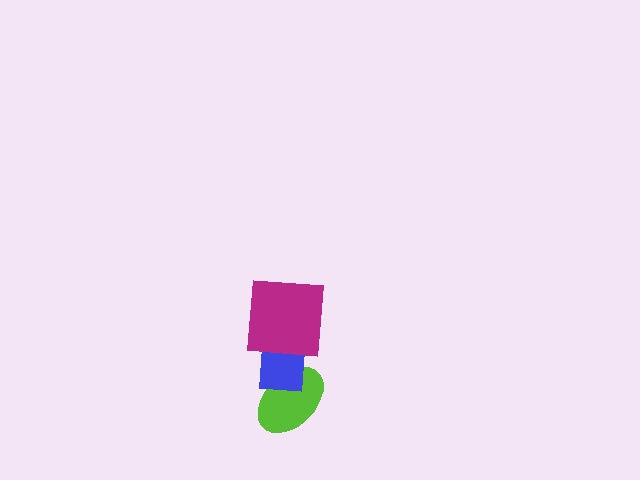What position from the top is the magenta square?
The magenta square is 1st from the top.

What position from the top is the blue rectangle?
The blue rectangle is 2nd from the top.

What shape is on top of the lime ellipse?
The blue rectangle is on top of the lime ellipse.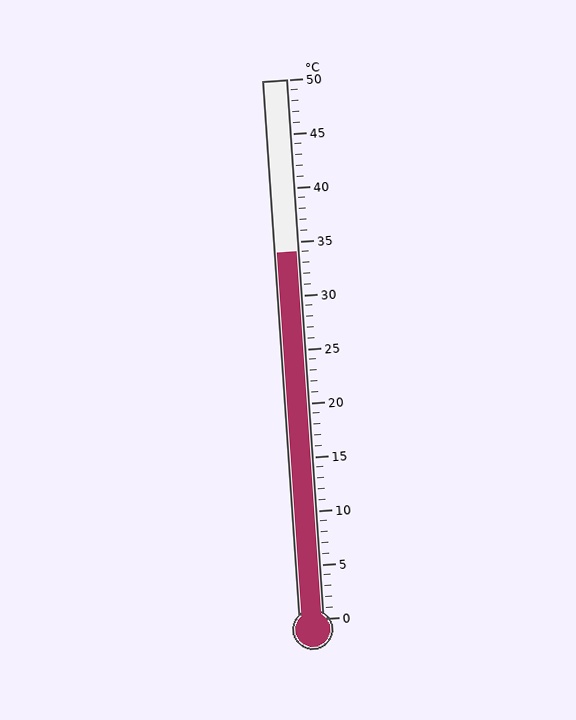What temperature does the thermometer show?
The thermometer shows approximately 34°C.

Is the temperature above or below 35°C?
The temperature is below 35°C.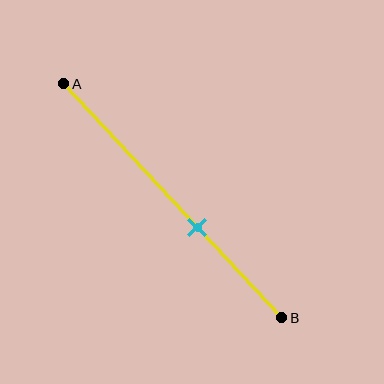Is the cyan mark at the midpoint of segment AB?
No, the mark is at about 60% from A, not at the 50% midpoint.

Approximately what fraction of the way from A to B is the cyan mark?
The cyan mark is approximately 60% of the way from A to B.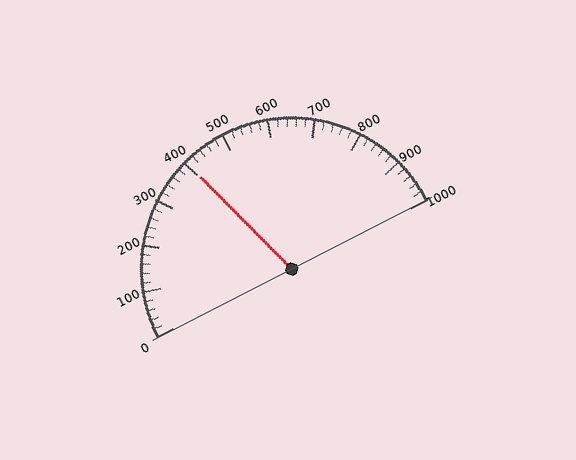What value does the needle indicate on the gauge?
The needle indicates approximately 400.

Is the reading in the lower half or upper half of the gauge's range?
The reading is in the lower half of the range (0 to 1000).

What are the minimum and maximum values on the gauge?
The gauge ranges from 0 to 1000.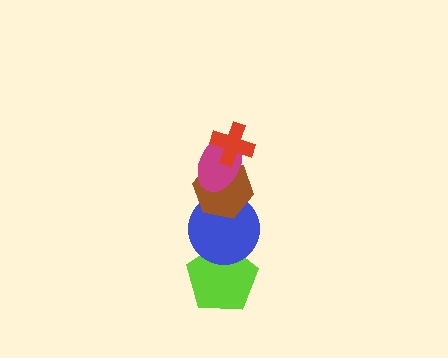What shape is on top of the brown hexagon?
The magenta ellipse is on top of the brown hexagon.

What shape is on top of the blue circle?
The brown hexagon is on top of the blue circle.